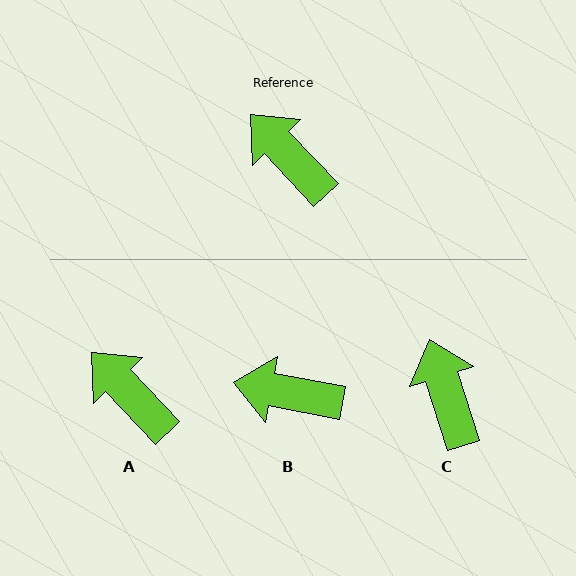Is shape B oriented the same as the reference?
No, it is off by about 36 degrees.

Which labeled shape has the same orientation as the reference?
A.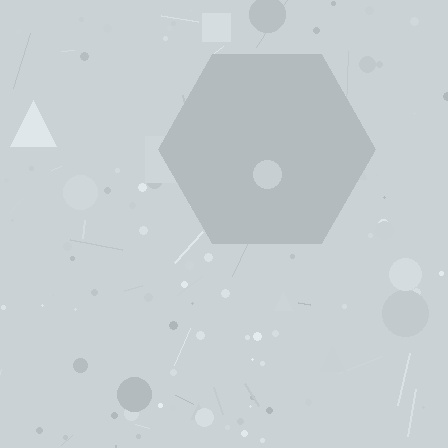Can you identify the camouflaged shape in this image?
The camouflaged shape is a hexagon.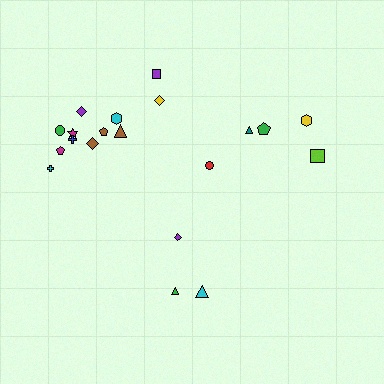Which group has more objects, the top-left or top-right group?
The top-left group.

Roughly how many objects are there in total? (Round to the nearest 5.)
Roughly 20 objects in total.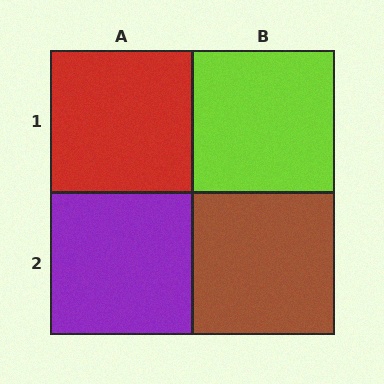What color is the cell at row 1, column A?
Red.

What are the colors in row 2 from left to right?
Purple, brown.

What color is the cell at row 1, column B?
Lime.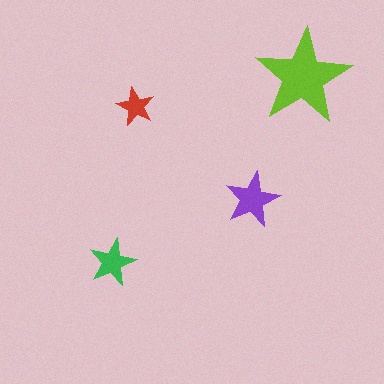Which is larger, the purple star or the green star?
The purple one.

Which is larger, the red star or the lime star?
The lime one.